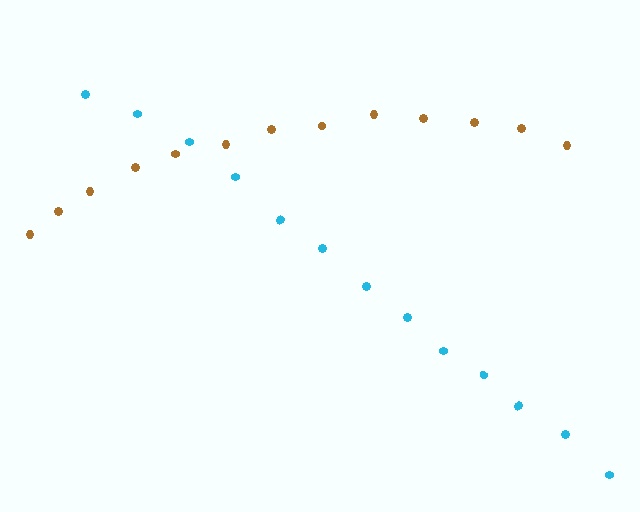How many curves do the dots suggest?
There are 2 distinct paths.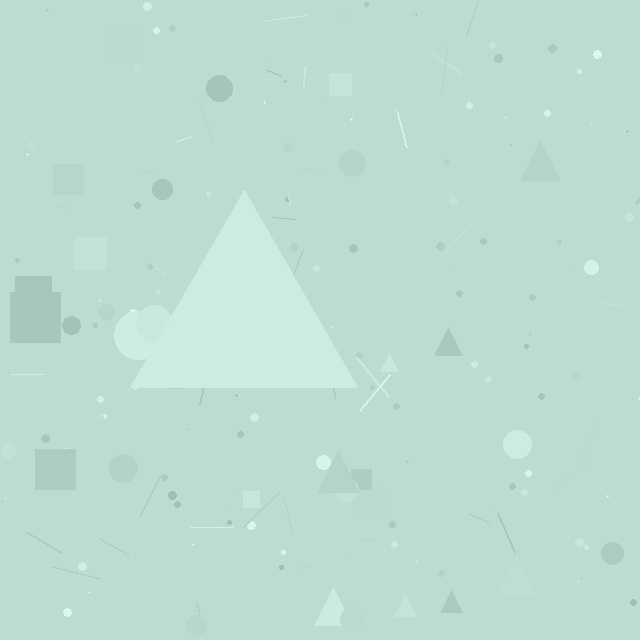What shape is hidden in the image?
A triangle is hidden in the image.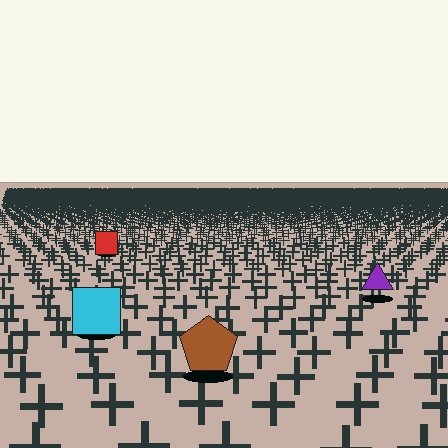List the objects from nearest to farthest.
From nearest to farthest: the brown pentagon, the cyan square, the purple triangle, the red square.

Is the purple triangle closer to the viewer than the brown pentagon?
No. The brown pentagon is closer — you can tell from the texture gradient: the ground texture is coarser near it.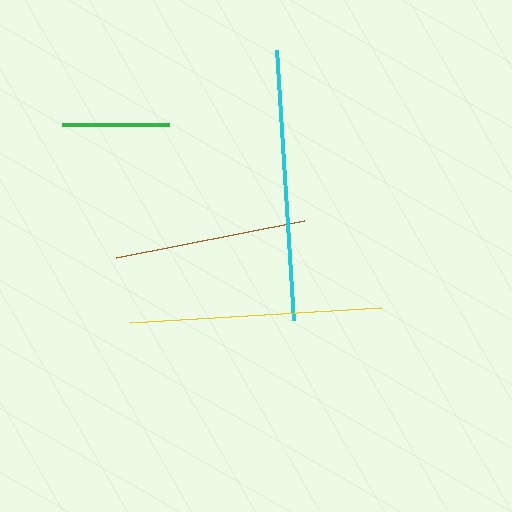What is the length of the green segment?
The green segment is approximately 107 pixels long.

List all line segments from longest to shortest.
From longest to shortest: cyan, yellow, brown, green.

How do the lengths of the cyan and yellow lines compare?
The cyan and yellow lines are approximately the same length.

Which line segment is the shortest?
The green line is the shortest at approximately 107 pixels.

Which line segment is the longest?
The cyan line is the longest at approximately 271 pixels.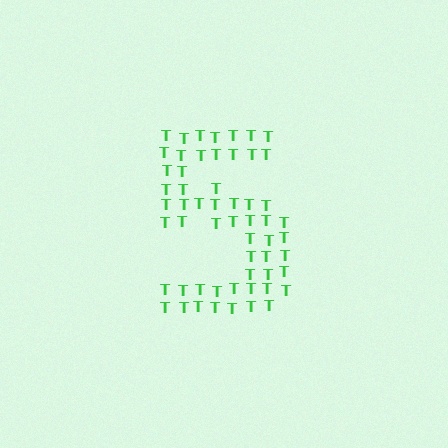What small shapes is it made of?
It is made of small letter T's.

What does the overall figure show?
The overall figure shows the digit 5.